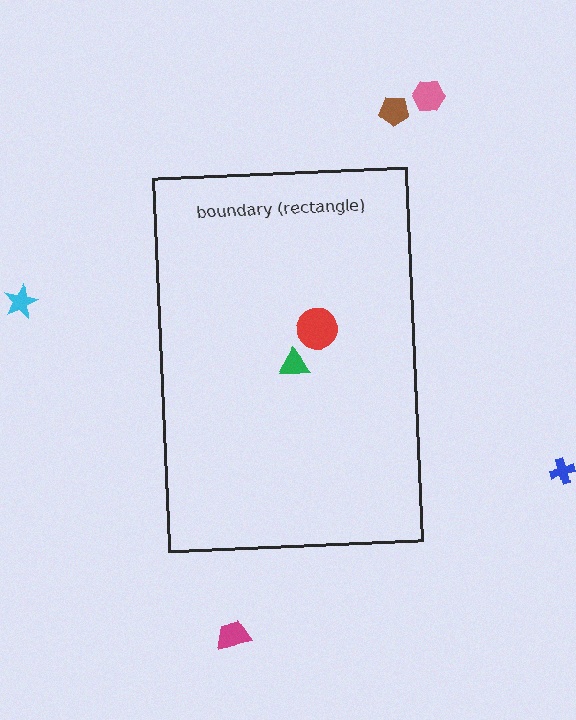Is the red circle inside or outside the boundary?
Inside.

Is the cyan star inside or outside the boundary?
Outside.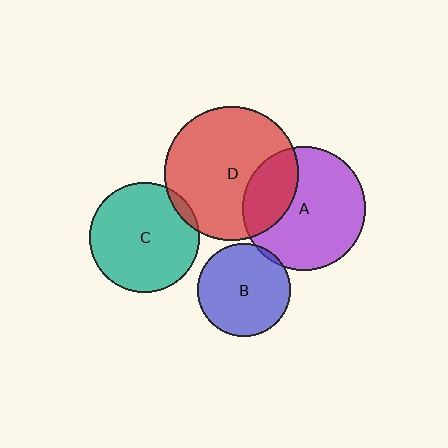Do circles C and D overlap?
Yes.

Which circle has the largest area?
Circle D (red).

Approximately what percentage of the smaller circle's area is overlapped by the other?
Approximately 5%.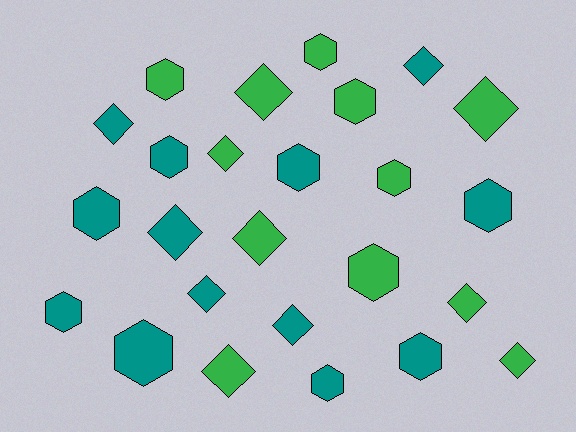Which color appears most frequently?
Teal, with 13 objects.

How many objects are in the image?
There are 25 objects.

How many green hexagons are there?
There are 5 green hexagons.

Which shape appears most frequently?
Hexagon, with 13 objects.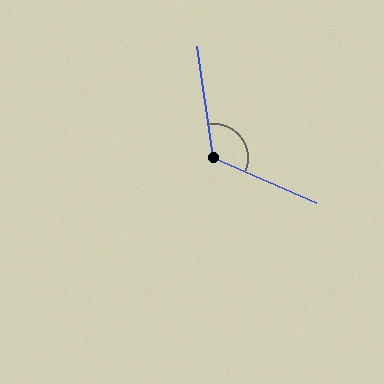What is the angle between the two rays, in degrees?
Approximately 122 degrees.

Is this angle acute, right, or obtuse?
It is obtuse.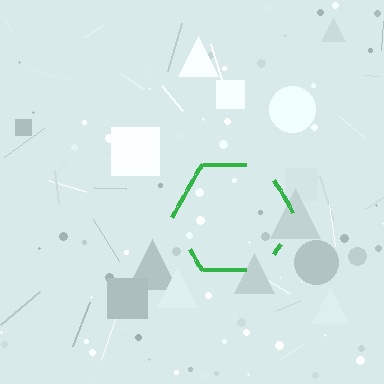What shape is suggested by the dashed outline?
The dashed outline suggests a hexagon.